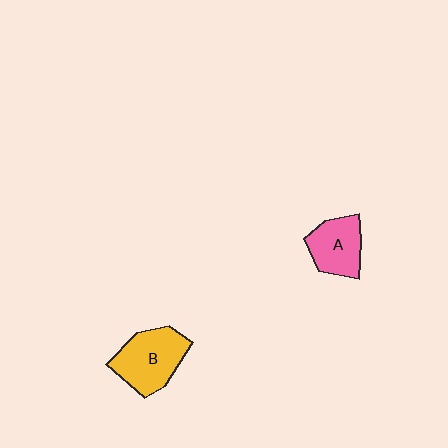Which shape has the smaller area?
Shape A (pink).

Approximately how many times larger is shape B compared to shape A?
Approximately 1.3 times.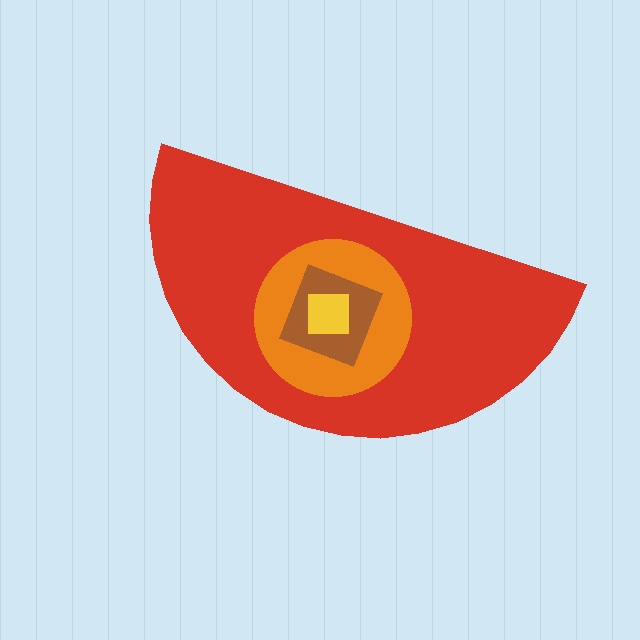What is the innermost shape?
The yellow square.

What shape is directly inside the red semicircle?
The orange circle.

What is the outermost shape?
The red semicircle.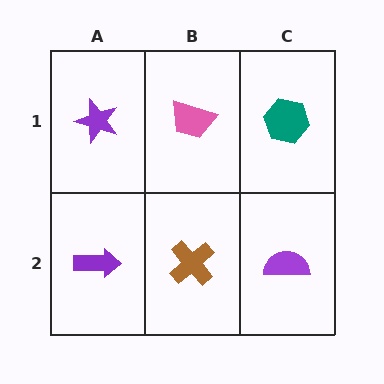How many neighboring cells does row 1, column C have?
2.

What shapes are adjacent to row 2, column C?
A teal hexagon (row 1, column C), a brown cross (row 2, column B).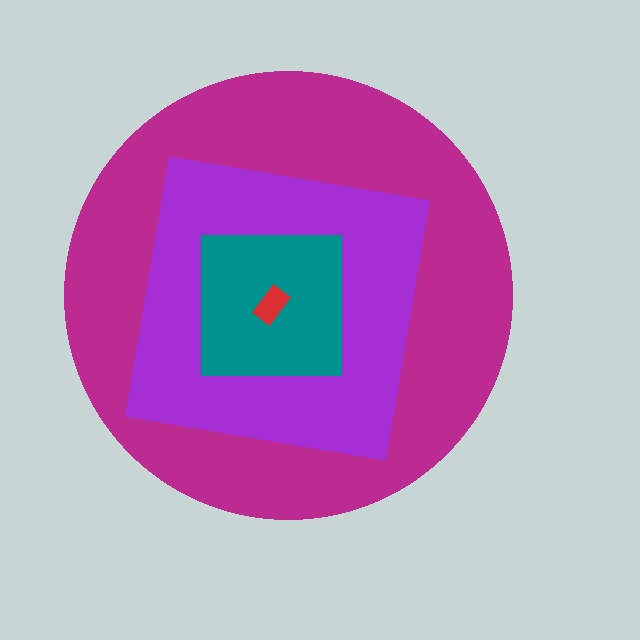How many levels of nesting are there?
4.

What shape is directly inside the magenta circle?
The purple square.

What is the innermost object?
The red rectangle.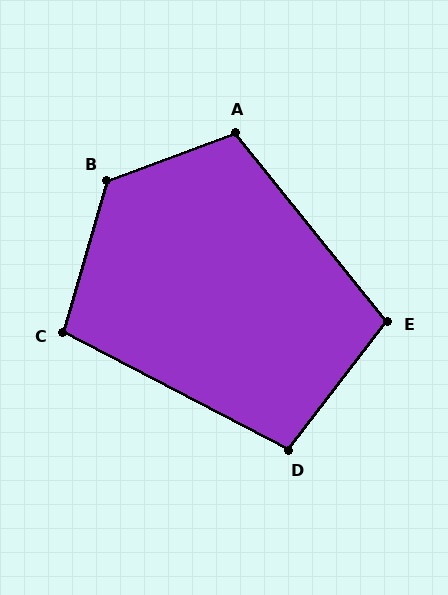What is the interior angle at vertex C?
Approximately 101 degrees (obtuse).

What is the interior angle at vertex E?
Approximately 103 degrees (obtuse).